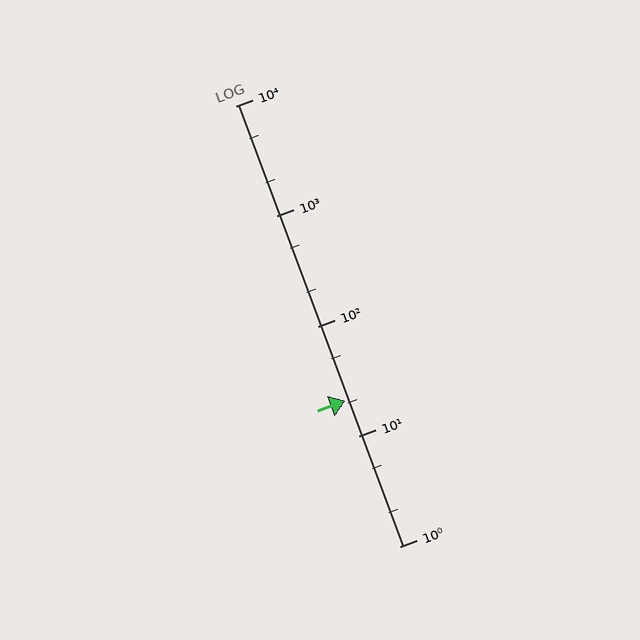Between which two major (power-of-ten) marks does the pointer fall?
The pointer is between 10 and 100.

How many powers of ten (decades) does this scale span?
The scale spans 4 decades, from 1 to 10000.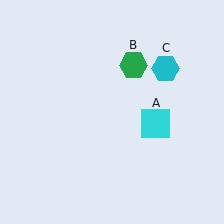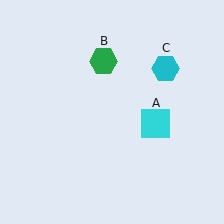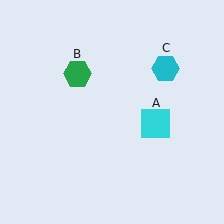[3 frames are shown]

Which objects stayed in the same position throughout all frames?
Cyan square (object A) and cyan hexagon (object C) remained stationary.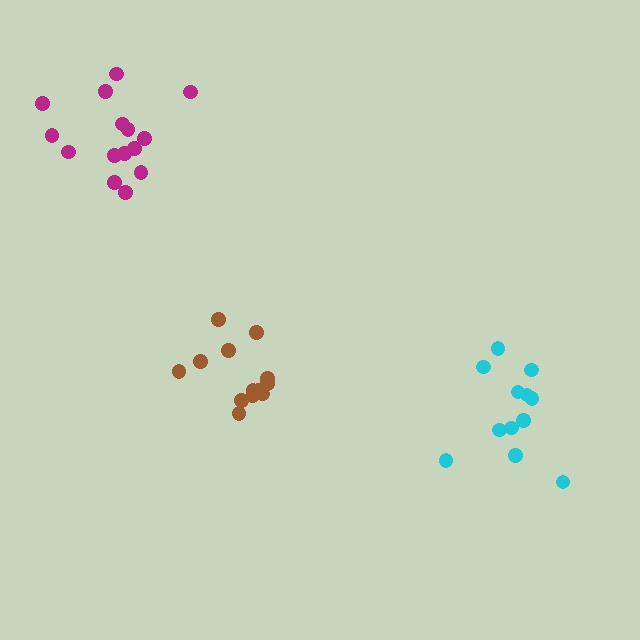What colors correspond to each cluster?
The clusters are colored: cyan, brown, magenta.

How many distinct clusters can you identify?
There are 3 distinct clusters.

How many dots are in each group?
Group 1: 12 dots, Group 2: 13 dots, Group 3: 15 dots (40 total).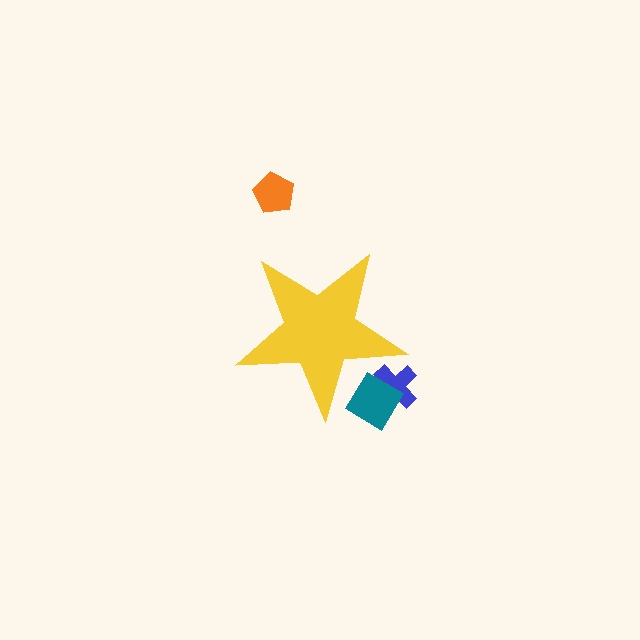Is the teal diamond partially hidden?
Yes, the teal diamond is partially hidden behind the yellow star.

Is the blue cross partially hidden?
Yes, the blue cross is partially hidden behind the yellow star.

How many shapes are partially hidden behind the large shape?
2 shapes are partially hidden.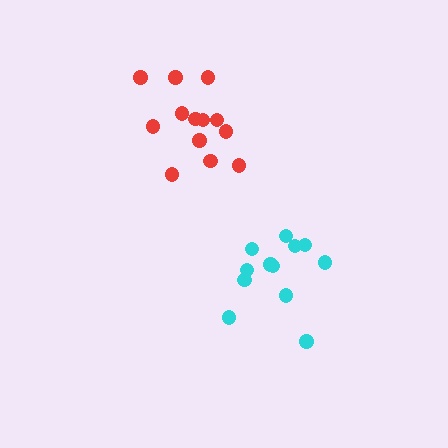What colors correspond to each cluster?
The clusters are colored: cyan, red.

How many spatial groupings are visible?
There are 2 spatial groupings.